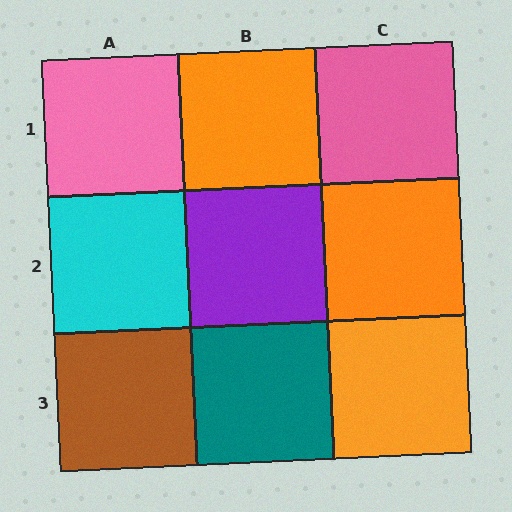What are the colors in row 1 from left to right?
Pink, orange, pink.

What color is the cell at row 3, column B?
Teal.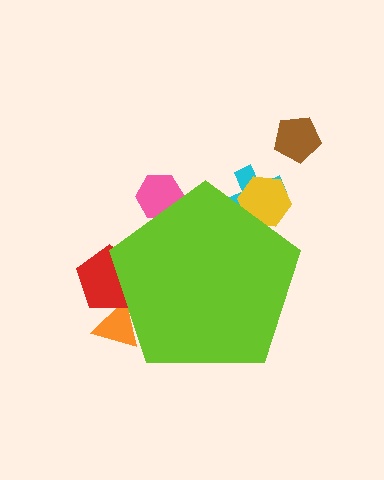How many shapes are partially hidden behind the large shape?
5 shapes are partially hidden.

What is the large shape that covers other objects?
A lime pentagon.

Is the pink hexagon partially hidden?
Yes, the pink hexagon is partially hidden behind the lime pentagon.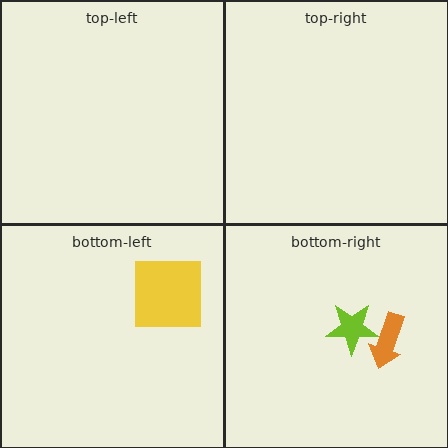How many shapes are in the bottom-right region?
2.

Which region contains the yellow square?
The bottom-left region.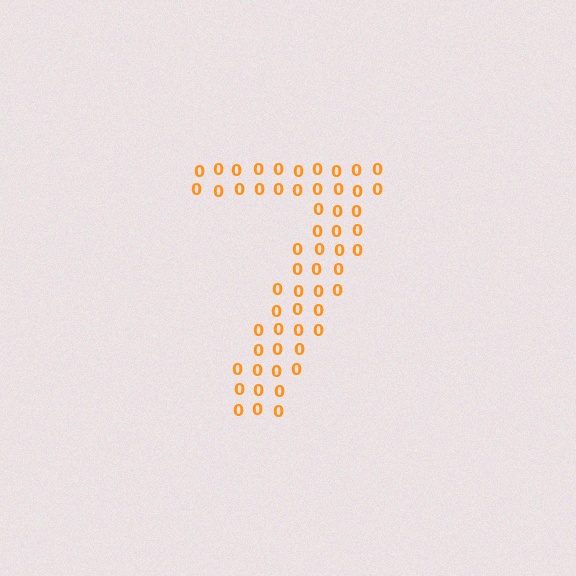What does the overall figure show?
The overall figure shows the digit 7.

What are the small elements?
The small elements are digit 0's.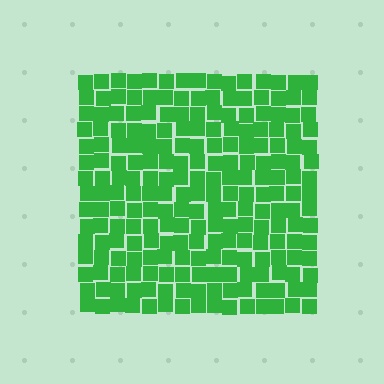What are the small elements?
The small elements are squares.